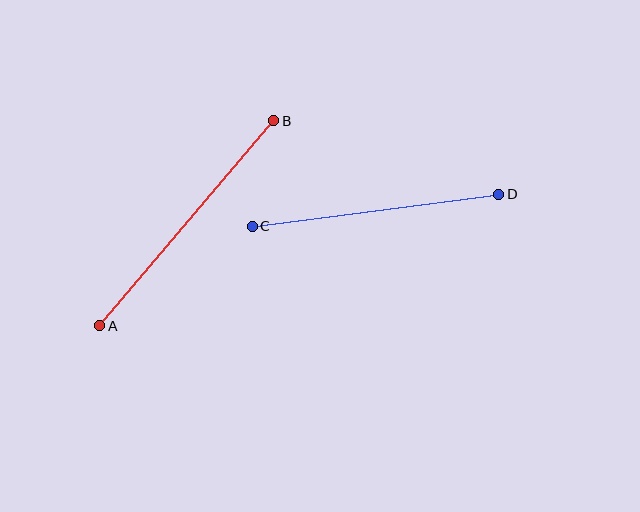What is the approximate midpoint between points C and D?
The midpoint is at approximately (375, 210) pixels.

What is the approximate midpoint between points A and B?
The midpoint is at approximately (187, 223) pixels.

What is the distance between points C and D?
The distance is approximately 249 pixels.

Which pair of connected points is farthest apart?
Points A and B are farthest apart.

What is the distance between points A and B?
The distance is approximately 269 pixels.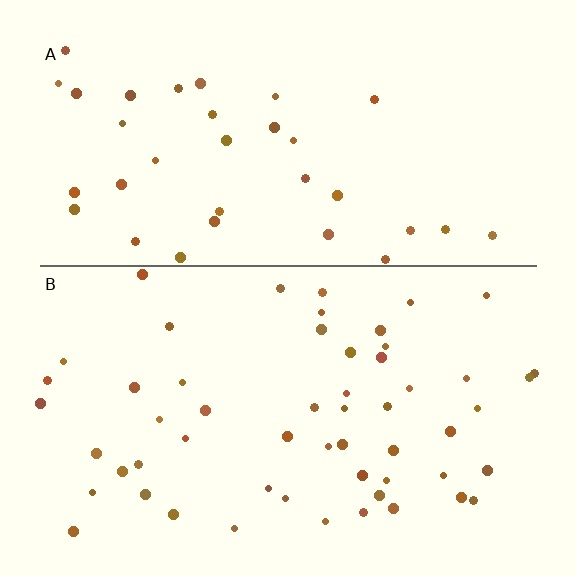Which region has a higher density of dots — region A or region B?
B (the bottom).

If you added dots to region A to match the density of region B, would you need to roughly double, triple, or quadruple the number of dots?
Approximately double.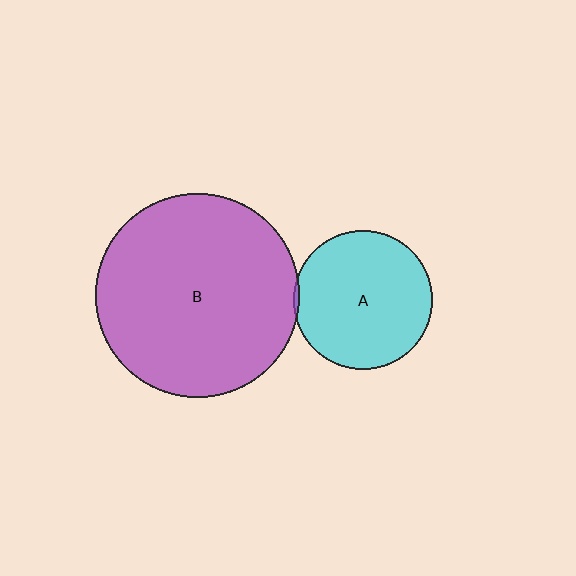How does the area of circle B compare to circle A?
Approximately 2.2 times.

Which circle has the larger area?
Circle B (purple).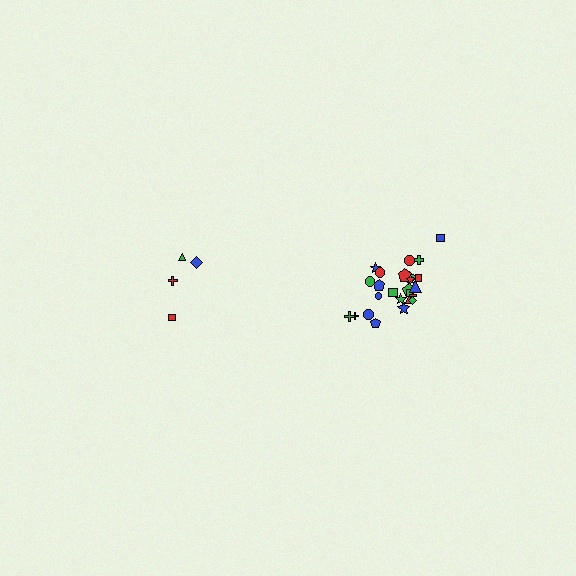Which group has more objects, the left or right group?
The right group.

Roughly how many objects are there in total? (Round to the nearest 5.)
Roughly 30 objects in total.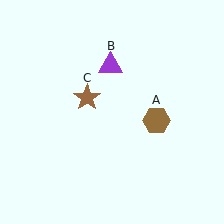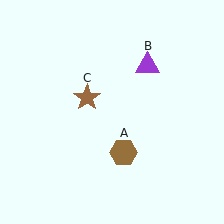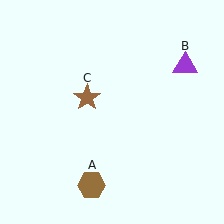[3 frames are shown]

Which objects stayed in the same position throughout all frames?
Brown star (object C) remained stationary.